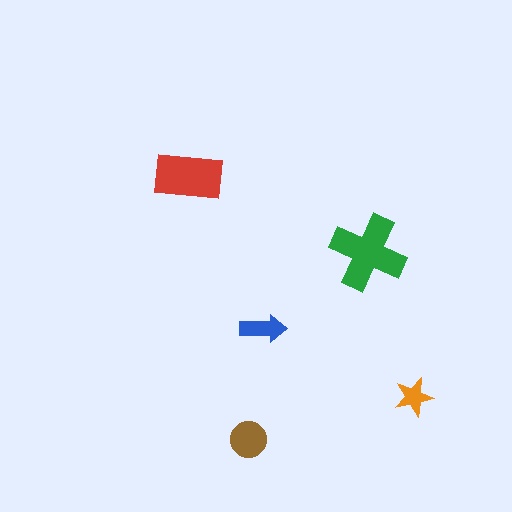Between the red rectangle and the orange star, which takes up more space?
The red rectangle.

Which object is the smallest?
The orange star.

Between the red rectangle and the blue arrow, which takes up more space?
The red rectangle.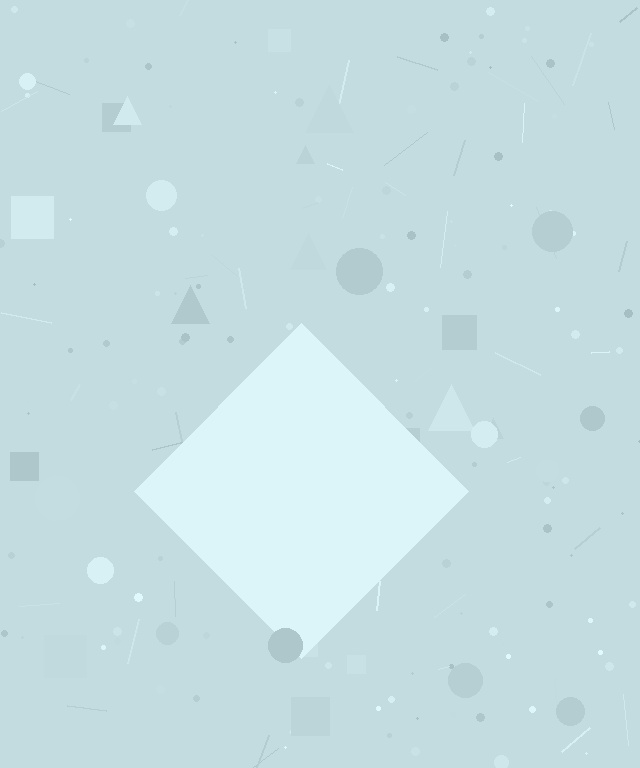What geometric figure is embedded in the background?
A diamond is embedded in the background.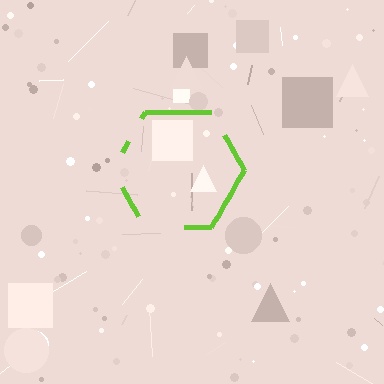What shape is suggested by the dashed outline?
The dashed outline suggests a hexagon.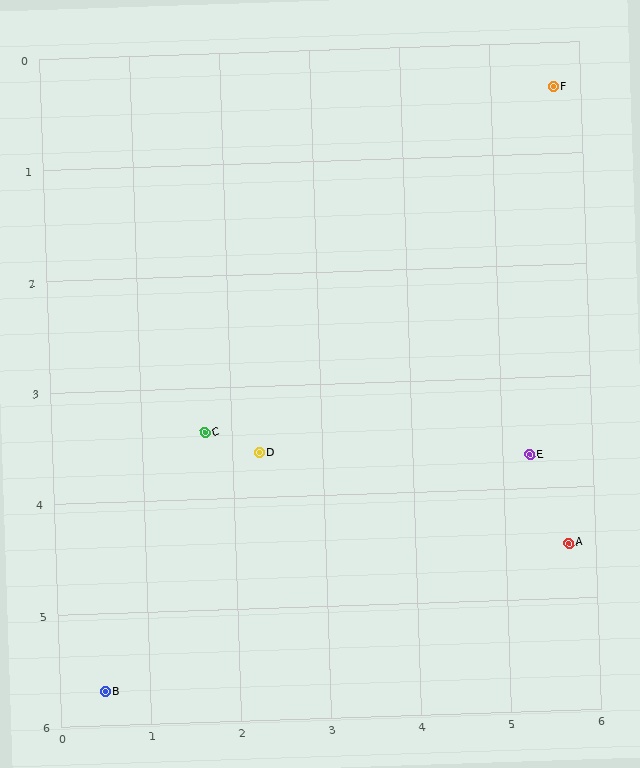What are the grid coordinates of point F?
Point F is at approximately (5.7, 0.4).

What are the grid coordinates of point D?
Point D is at approximately (2.3, 3.6).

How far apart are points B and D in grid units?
Points B and D are about 2.8 grid units apart.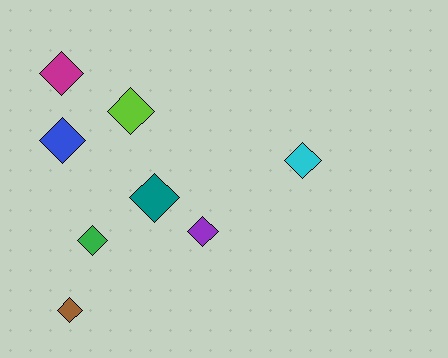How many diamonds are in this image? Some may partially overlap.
There are 8 diamonds.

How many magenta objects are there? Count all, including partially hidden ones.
There is 1 magenta object.